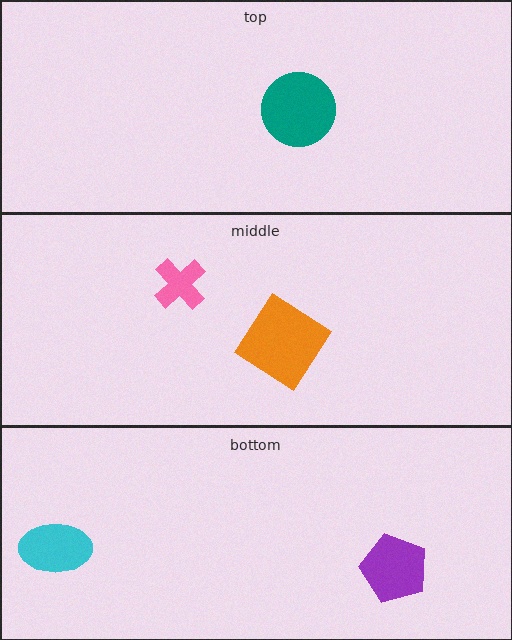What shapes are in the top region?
The teal circle.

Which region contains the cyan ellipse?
The bottom region.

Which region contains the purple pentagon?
The bottom region.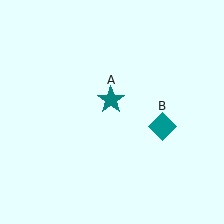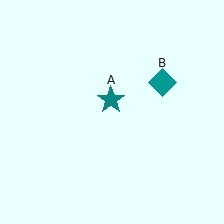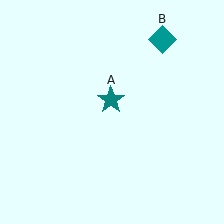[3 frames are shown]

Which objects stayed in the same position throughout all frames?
Teal star (object A) remained stationary.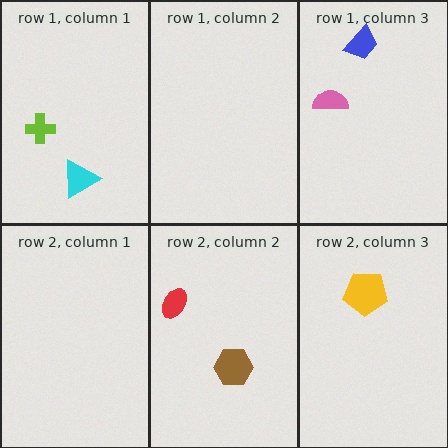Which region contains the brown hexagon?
The row 2, column 2 region.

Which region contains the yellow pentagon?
The row 2, column 3 region.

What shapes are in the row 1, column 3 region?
The pink semicircle, the blue trapezoid.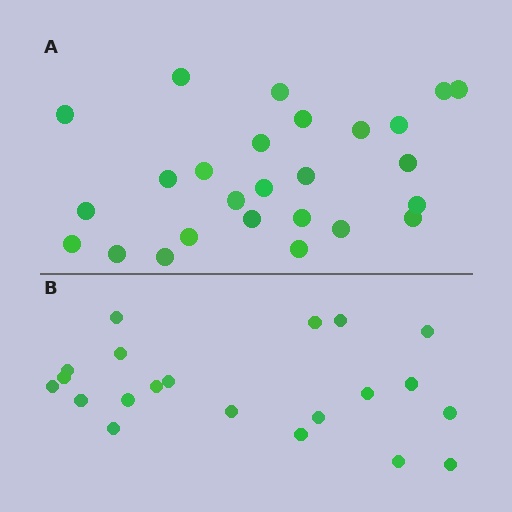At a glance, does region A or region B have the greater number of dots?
Region A (the top region) has more dots.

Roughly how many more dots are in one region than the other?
Region A has about 5 more dots than region B.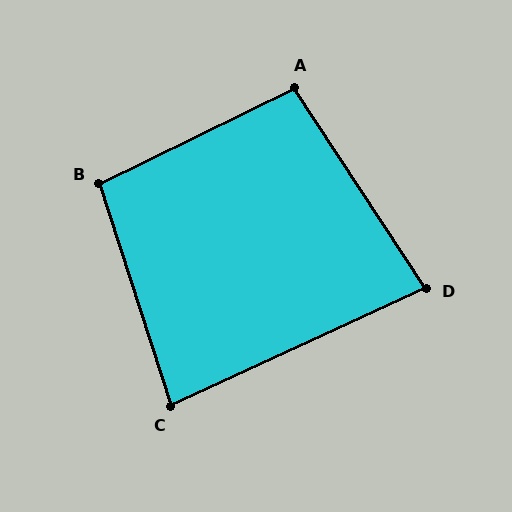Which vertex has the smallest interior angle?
D, at approximately 82 degrees.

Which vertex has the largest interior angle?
B, at approximately 98 degrees.